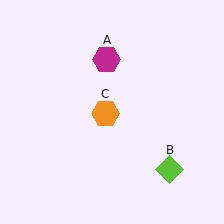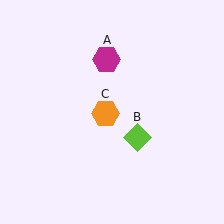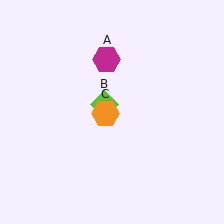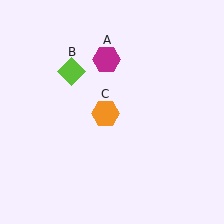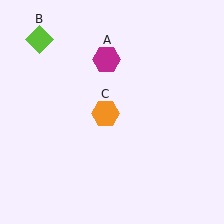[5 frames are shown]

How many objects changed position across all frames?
1 object changed position: lime diamond (object B).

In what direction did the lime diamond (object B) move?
The lime diamond (object B) moved up and to the left.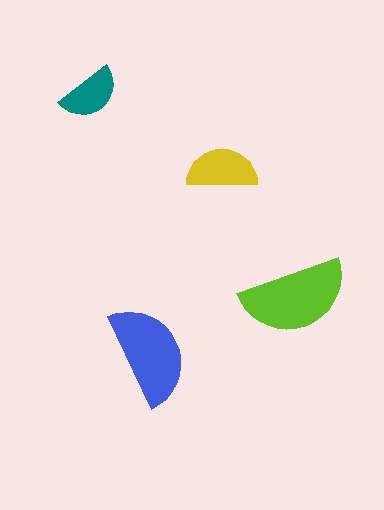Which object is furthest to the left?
The teal semicircle is leftmost.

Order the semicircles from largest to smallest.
the lime one, the blue one, the yellow one, the teal one.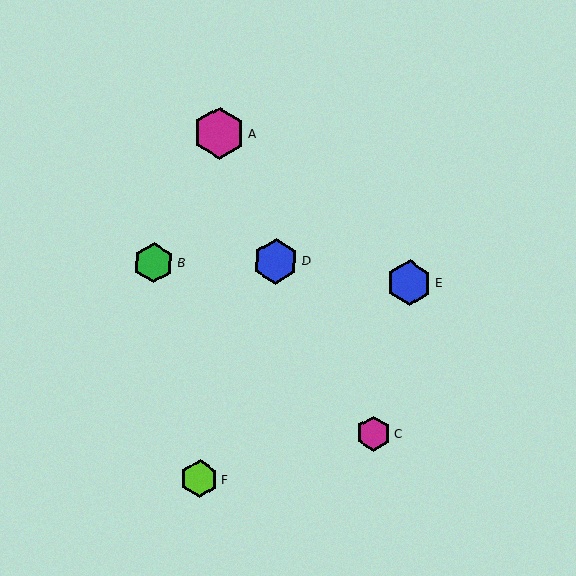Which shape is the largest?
The magenta hexagon (labeled A) is the largest.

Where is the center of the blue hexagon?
The center of the blue hexagon is at (409, 283).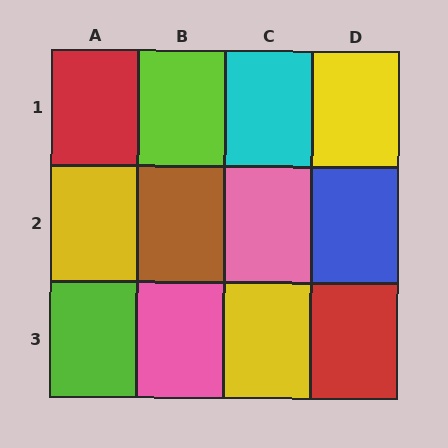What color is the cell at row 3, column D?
Red.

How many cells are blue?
1 cell is blue.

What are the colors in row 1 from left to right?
Red, lime, cyan, yellow.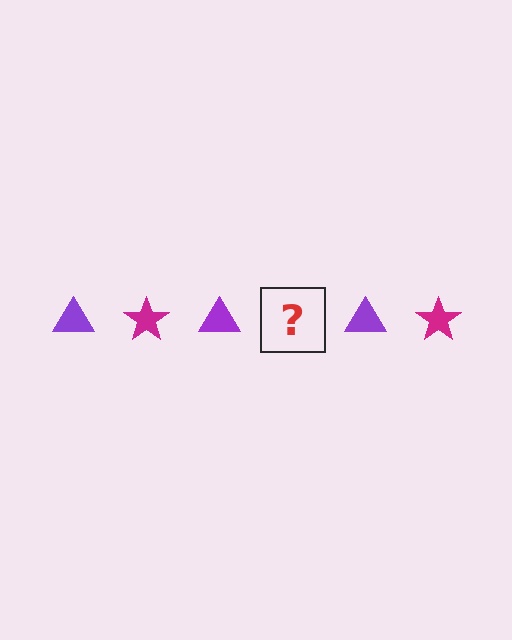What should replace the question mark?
The question mark should be replaced with a magenta star.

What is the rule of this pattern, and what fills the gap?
The rule is that the pattern alternates between purple triangle and magenta star. The gap should be filled with a magenta star.